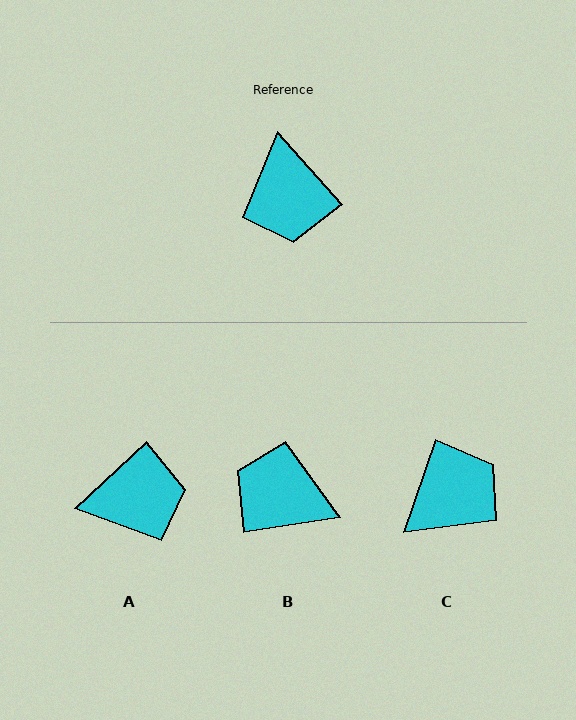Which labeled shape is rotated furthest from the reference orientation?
B, about 123 degrees away.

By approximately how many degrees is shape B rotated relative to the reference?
Approximately 123 degrees clockwise.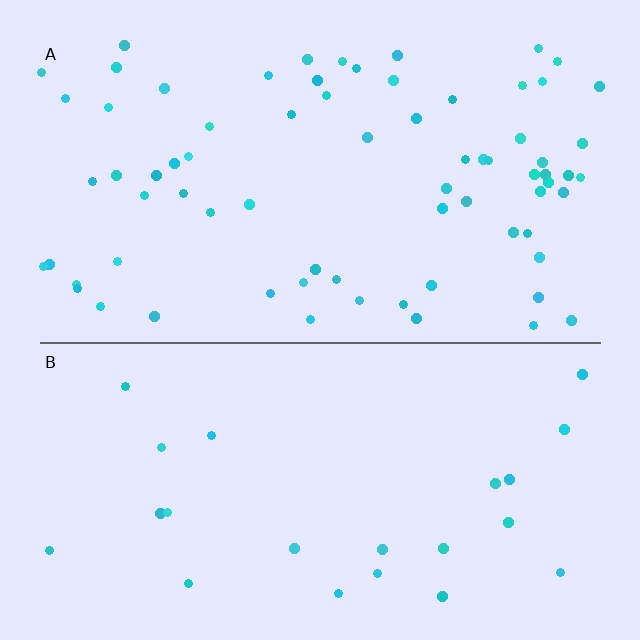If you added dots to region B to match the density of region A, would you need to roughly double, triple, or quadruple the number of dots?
Approximately triple.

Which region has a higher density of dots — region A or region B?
A (the top).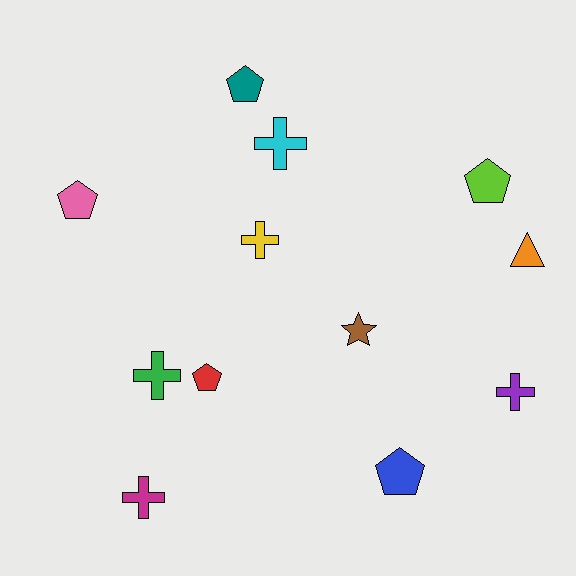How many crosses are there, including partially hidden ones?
There are 5 crosses.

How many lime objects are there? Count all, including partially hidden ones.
There is 1 lime object.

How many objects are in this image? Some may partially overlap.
There are 12 objects.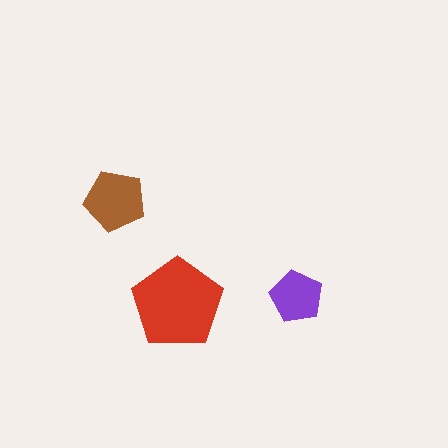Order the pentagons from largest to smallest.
the red one, the brown one, the purple one.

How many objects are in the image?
There are 3 objects in the image.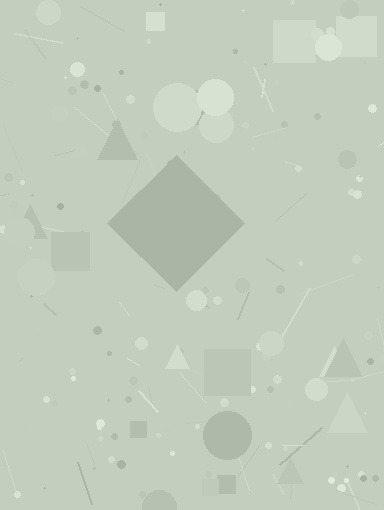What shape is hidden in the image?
A diamond is hidden in the image.